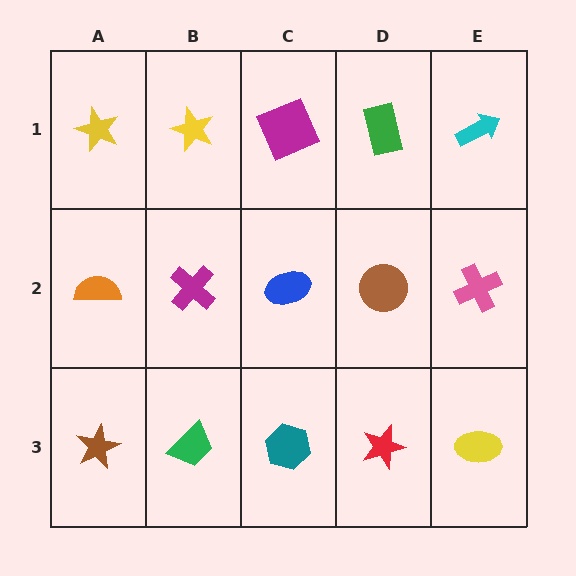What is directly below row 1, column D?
A brown circle.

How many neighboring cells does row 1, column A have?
2.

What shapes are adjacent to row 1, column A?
An orange semicircle (row 2, column A), a yellow star (row 1, column B).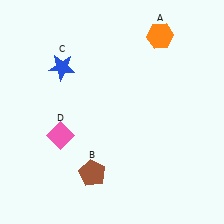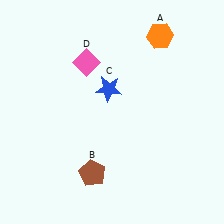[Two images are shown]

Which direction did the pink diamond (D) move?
The pink diamond (D) moved up.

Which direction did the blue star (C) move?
The blue star (C) moved right.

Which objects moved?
The objects that moved are: the blue star (C), the pink diamond (D).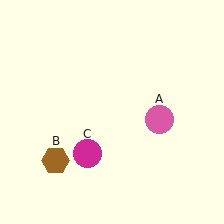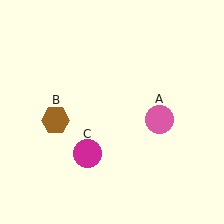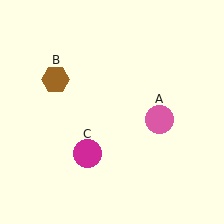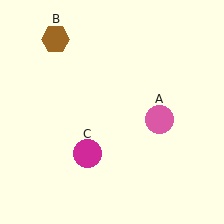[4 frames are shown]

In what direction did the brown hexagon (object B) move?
The brown hexagon (object B) moved up.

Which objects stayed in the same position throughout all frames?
Pink circle (object A) and magenta circle (object C) remained stationary.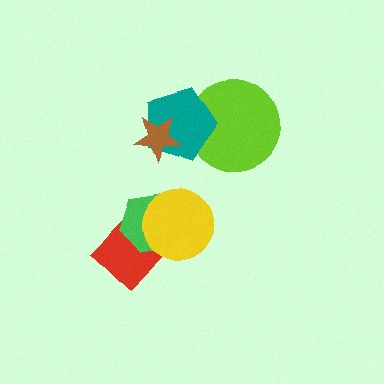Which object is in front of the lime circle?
The teal pentagon is in front of the lime circle.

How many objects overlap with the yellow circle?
2 objects overlap with the yellow circle.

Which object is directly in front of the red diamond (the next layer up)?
The green hexagon is directly in front of the red diamond.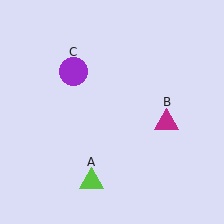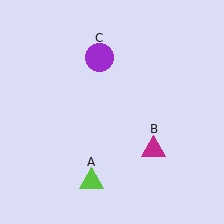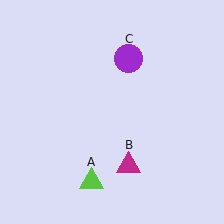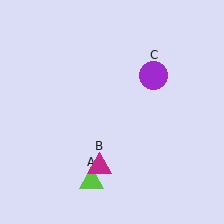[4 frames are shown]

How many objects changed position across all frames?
2 objects changed position: magenta triangle (object B), purple circle (object C).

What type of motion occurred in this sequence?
The magenta triangle (object B), purple circle (object C) rotated clockwise around the center of the scene.